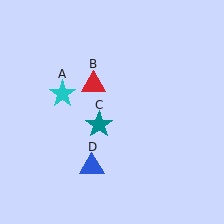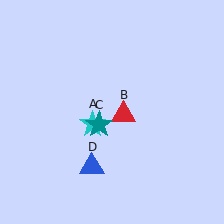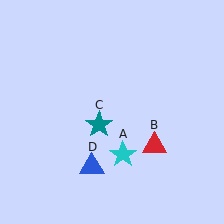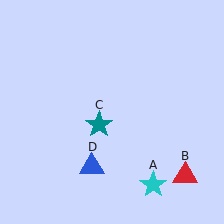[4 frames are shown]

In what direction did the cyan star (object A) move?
The cyan star (object A) moved down and to the right.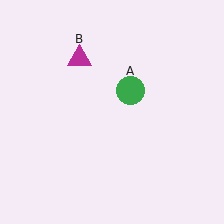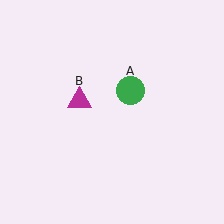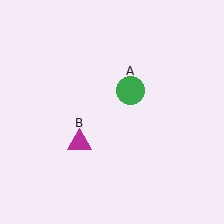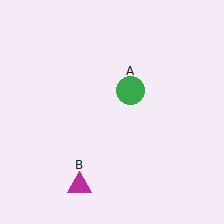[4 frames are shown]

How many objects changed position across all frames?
1 object changed position: magenta triangle (object B).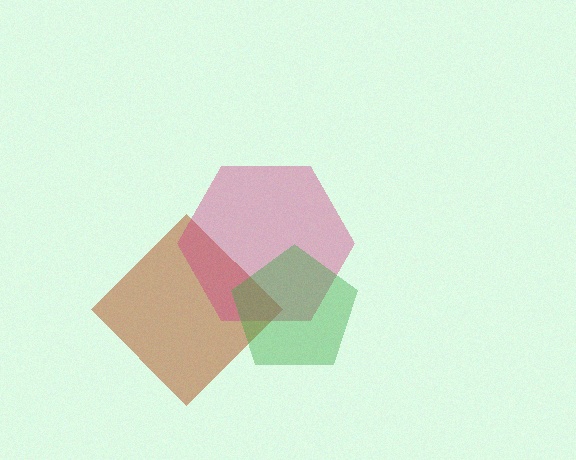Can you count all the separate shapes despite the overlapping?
Yes, there are 3 separate shapes.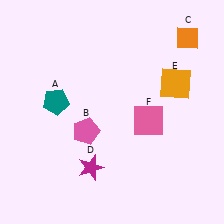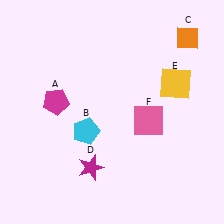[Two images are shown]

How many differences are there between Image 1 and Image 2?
There are 3 differences between the two images.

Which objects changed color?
A changed from teal to magenta. B changed from pink to cyan. E changed from orange to yellow.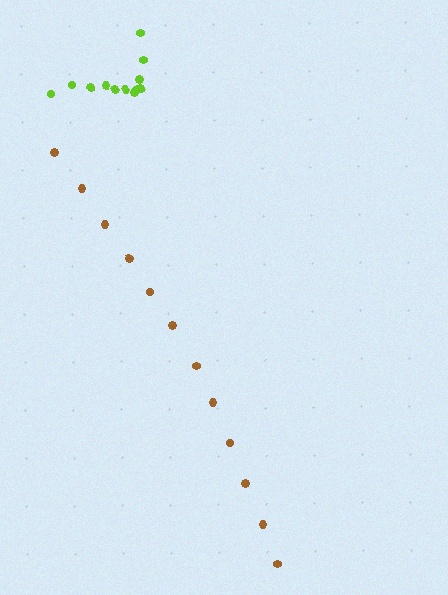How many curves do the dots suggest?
There are 2 distinct paths.